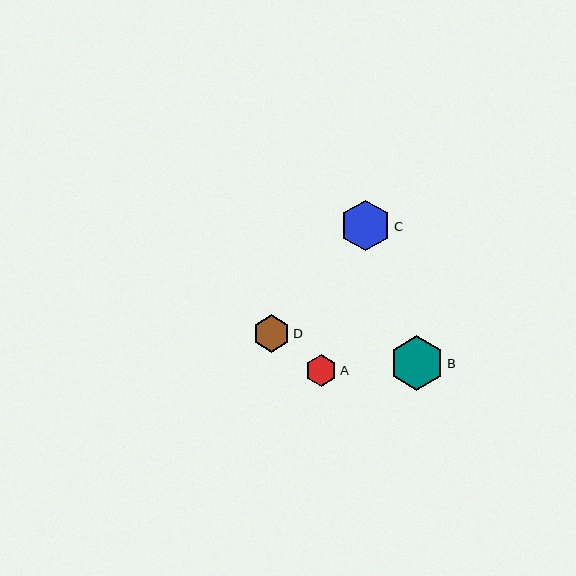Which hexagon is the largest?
Hexagon B is the largest with a size of approximately 55 pixels.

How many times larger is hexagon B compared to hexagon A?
Hexagon B is approximately 1.7 times the size of hexagon A.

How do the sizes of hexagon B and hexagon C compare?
Hexagon B and hexagon C are approximately the same size.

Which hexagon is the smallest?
Hexagon A is the smallest with a size of approximately 31 pixels.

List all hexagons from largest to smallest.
From largest to smallest: B, C, D, A.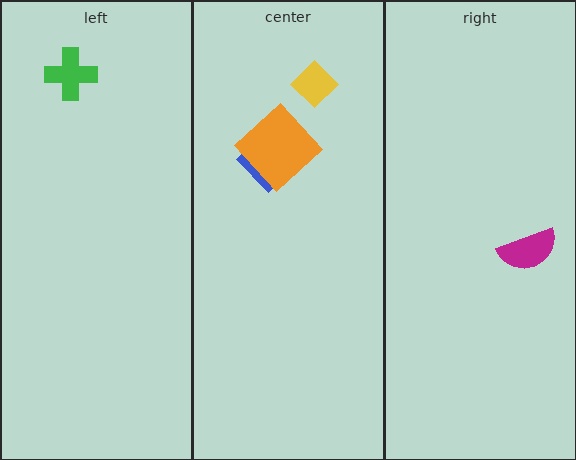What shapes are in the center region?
The blue rectangle, the orange diamond, the yellow diamond.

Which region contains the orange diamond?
The center region.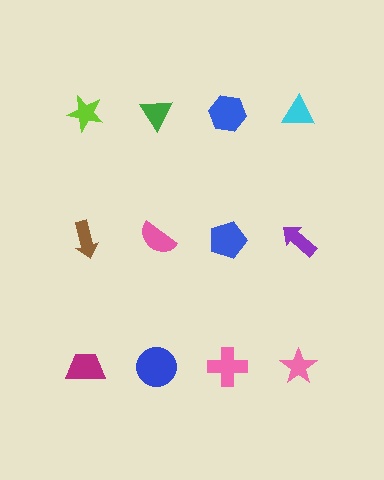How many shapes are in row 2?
4 shapes.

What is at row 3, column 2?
A blue circle.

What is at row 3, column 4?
A pink star.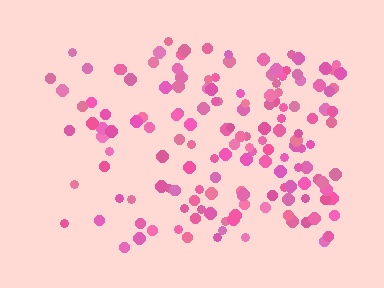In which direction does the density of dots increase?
From left to right, with the right side densest.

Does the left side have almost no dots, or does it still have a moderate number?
Still a moderate number, just noticeably fewer than the right.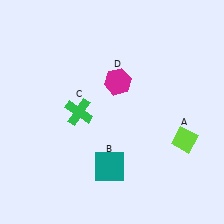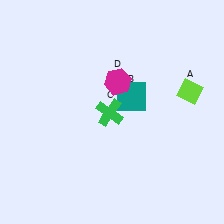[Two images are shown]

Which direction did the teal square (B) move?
The teal square (B) moved up.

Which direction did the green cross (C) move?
The green cross (C) moved right.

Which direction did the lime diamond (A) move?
The lime diamond (A) moved up.